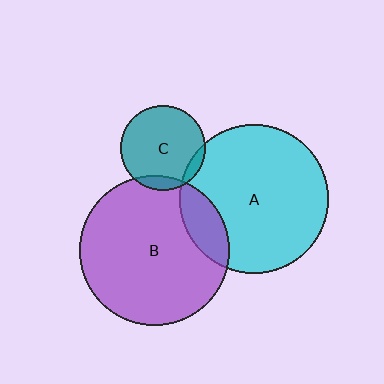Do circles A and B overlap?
Yes.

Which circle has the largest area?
Circle B (purple).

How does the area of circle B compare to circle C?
Approximately 3.1 times.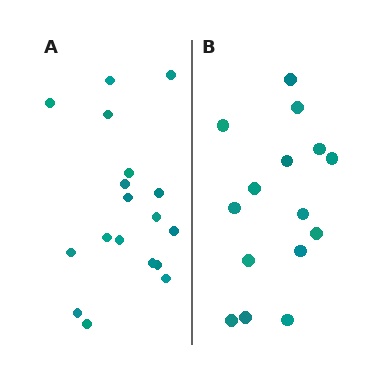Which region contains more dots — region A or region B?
Region A (the left region) has more dots.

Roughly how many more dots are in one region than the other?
Region A has just a few more — roughly 2 or 3 more dots than region B.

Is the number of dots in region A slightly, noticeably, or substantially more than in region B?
Region A has only slightly more — the two regions are fairly close. The ratio is roughly 1.2 to 1.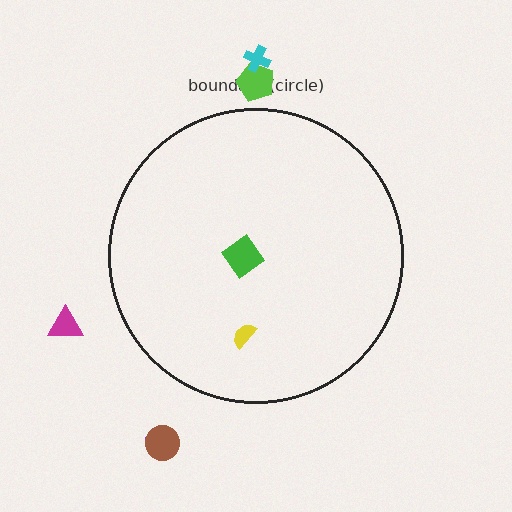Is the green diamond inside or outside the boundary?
Inside.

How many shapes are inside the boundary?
2 inside, 5 outside.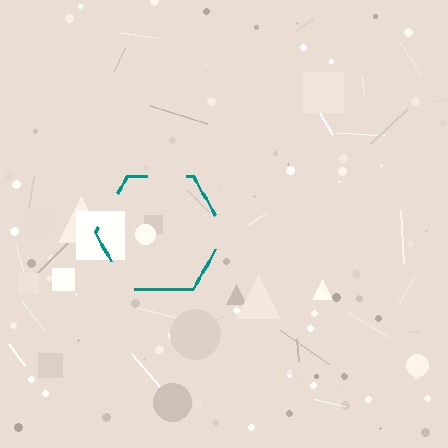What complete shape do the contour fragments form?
The contour fragments form a hexagon.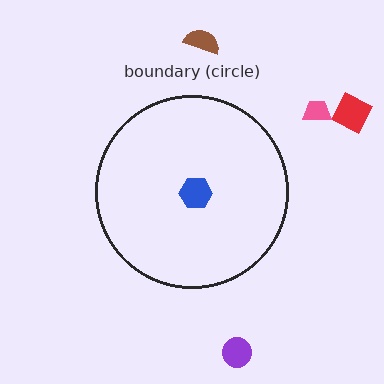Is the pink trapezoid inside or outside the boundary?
Outside.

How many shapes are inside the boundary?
1 inside, 4 outside.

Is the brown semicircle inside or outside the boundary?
Outside.